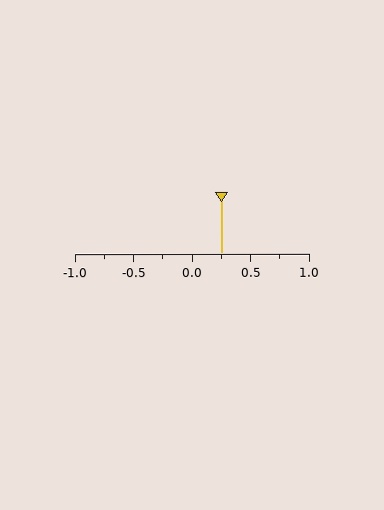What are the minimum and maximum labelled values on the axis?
The axis runs from -1.0 to 1.0.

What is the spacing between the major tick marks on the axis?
The major ticks are spaced 0.5 apart.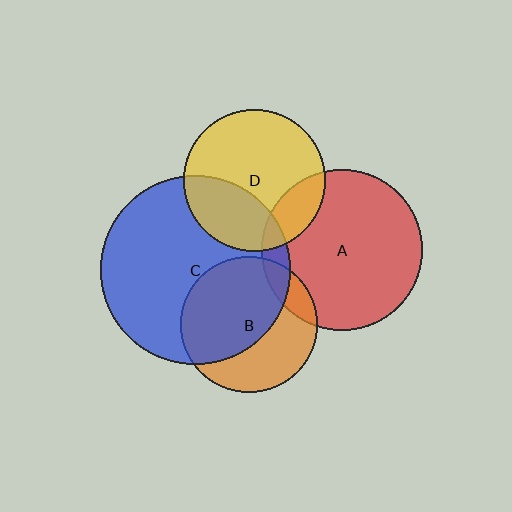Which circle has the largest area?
Circle C (blue).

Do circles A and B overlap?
Yes.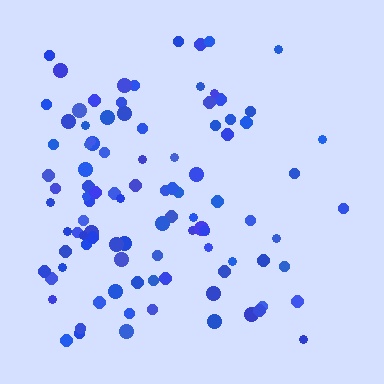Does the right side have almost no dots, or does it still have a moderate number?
Still a moderate number, just noticeably fewer than the left.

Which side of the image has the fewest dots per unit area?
The right.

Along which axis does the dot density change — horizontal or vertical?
Horizontal.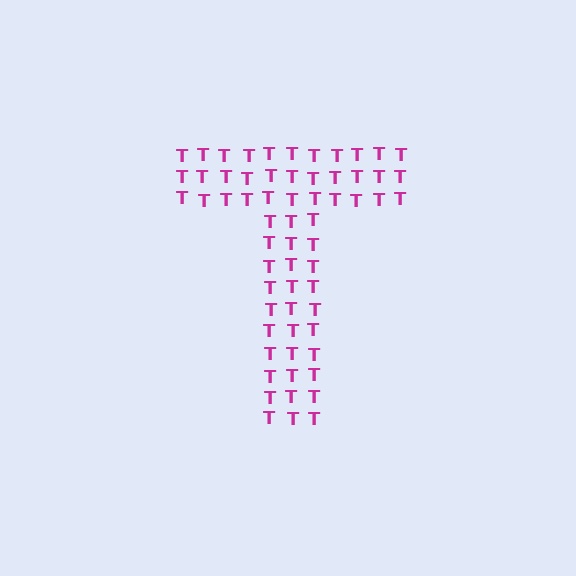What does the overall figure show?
The overall figure shows the letter T.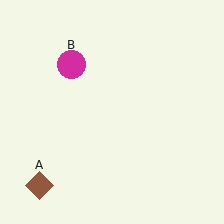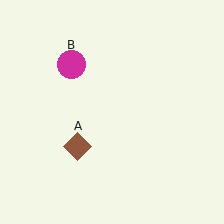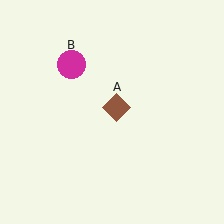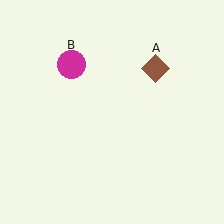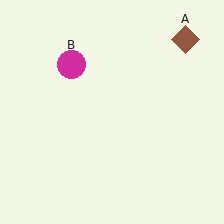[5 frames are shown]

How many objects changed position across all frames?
1 object changed position: brown diamond (object A).